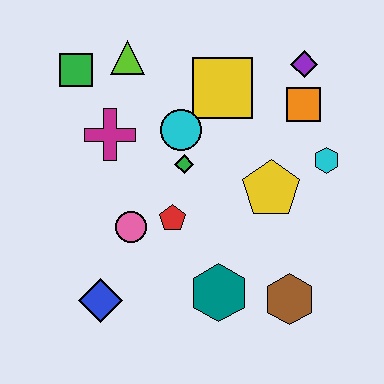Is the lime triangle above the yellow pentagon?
Yes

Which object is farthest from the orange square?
The blue diamond is farthest from the orange square.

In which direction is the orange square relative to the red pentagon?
The orange square is to the right of the red pentagon.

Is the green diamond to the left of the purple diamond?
Yes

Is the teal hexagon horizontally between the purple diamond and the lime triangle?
Yes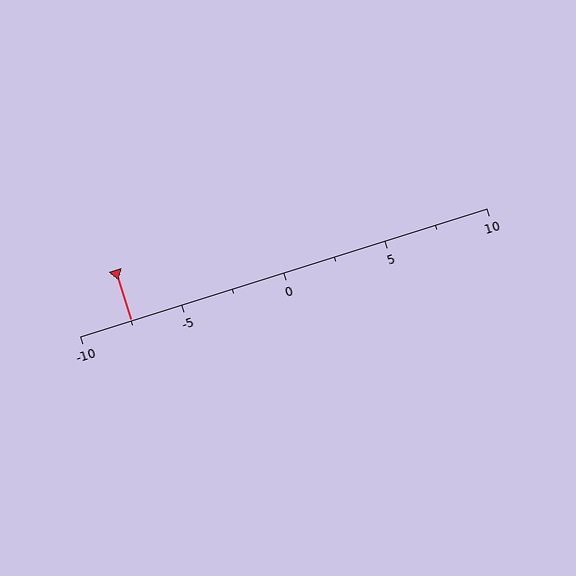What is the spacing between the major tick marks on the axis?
The major ticks are spaced 5 apart.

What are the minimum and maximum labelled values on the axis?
The axis runs from -10 to 10.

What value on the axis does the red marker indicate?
The marker indicates approximately -7.5.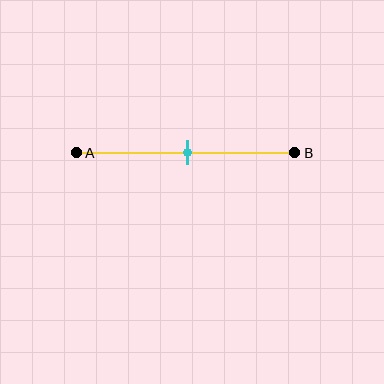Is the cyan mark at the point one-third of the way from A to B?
No, the mark is at about 50% from A, not at the 33% one-third point.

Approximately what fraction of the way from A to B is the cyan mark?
The cyan mark is approximately 50% of the way from A to B.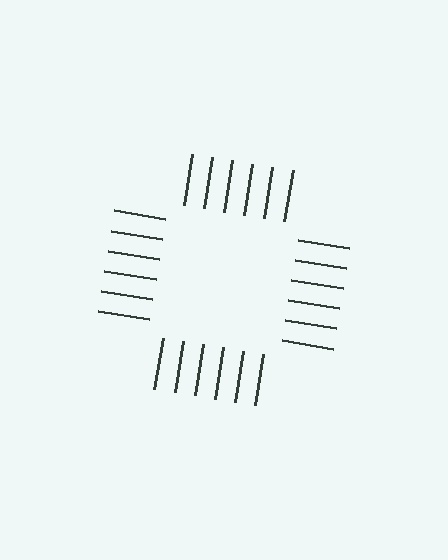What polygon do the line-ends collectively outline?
An illusory square — the line segments terminate on its edges but no continuous stroke is drawn.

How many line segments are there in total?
24 — 6 along each of the 4 edges.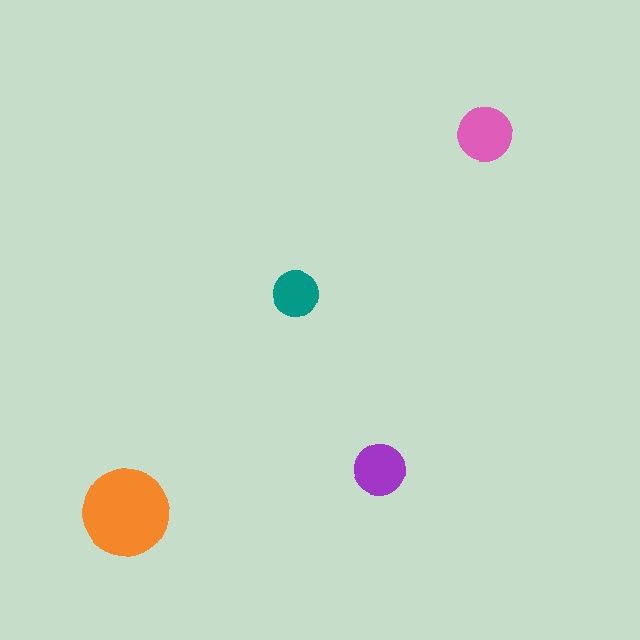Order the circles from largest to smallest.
the orange one, the pink one, the purple one, the teal one.